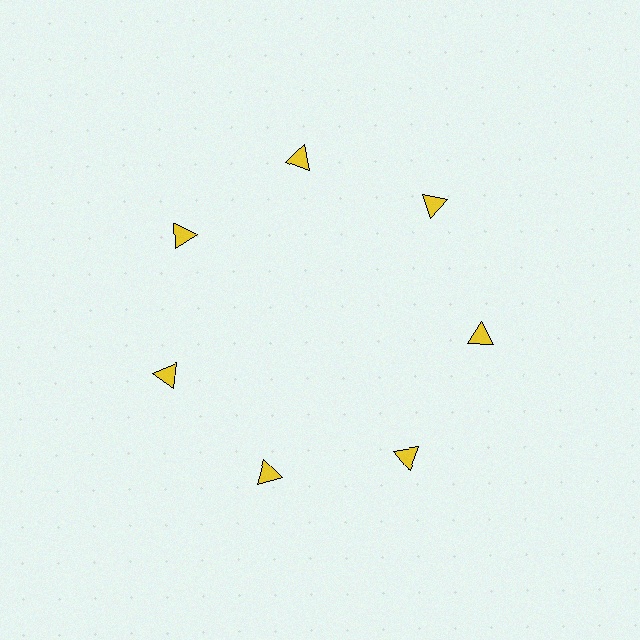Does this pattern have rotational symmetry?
Yes, this pattern has 7-fold rotational symmetry. It looks the same after rotating 51 degrees around the center.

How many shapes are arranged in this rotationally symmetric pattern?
There are 7 shapes, arranged in 7 groups of 1.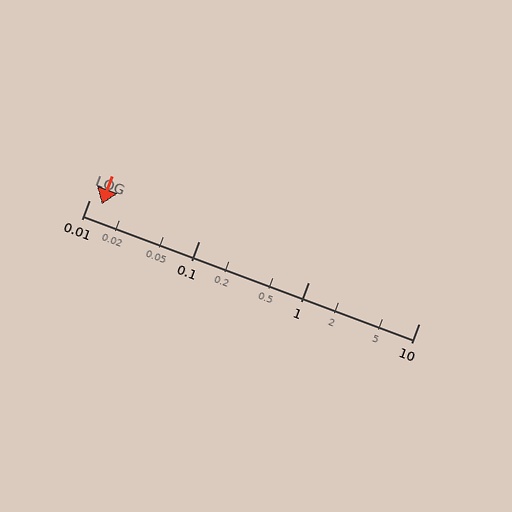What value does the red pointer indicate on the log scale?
The pointer indicates approximately 0.013.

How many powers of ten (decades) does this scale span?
The scale spans 3 decades, from 0.01 to 10.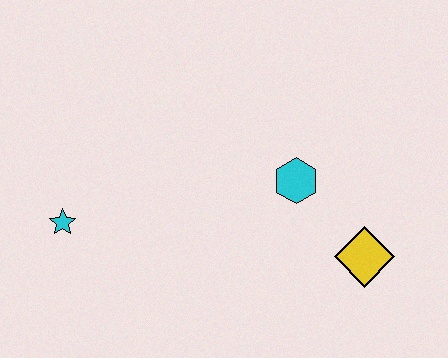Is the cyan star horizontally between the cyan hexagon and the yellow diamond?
No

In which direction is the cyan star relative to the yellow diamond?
The cyan star is to the left of the yellow diamond.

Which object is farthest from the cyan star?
The yellow diamond is farthest from the cyan star.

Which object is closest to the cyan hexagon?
The yellow diamond is closest to the cyan hexagon.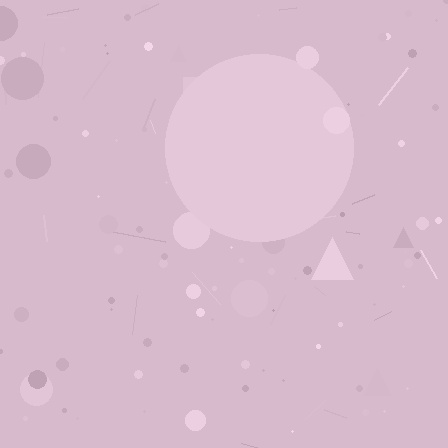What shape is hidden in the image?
A circle is hidden in the image.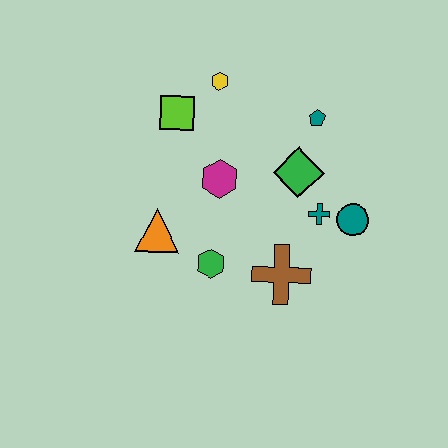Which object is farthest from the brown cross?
The yellow hexagon is farthest from the brown cross.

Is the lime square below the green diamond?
No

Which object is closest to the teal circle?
The teal cross is closest to the teal circle.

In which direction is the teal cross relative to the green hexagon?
The teal cross is to the right of the green hexagon.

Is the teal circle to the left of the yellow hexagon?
No